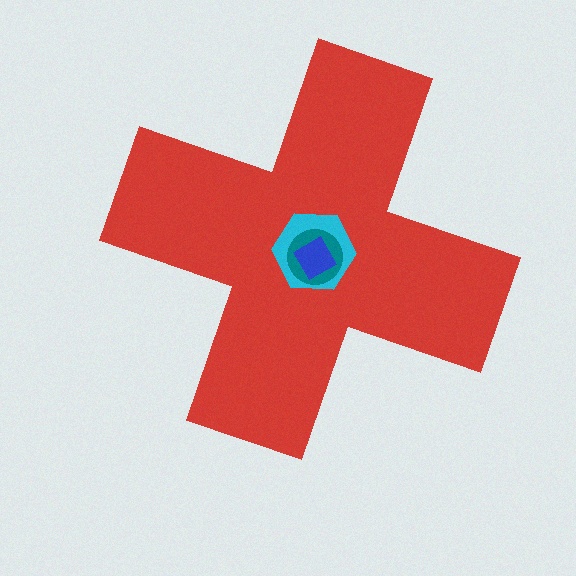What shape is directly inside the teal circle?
The blue square.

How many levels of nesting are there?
4.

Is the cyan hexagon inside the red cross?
Yes.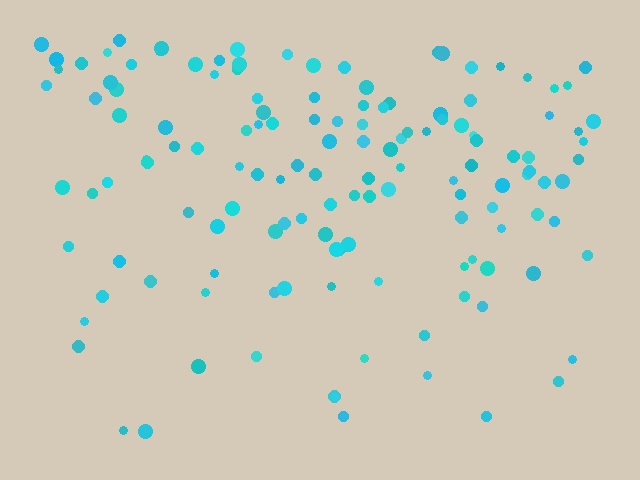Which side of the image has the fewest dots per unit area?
The bottom.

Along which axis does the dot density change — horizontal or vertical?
Vertical.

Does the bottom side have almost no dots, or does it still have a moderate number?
Still a moderate number, just noticeably fewer than the top.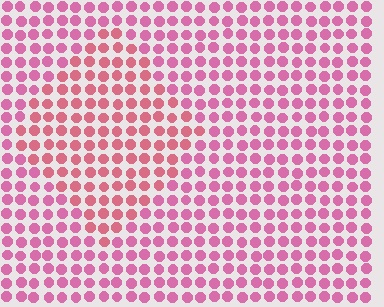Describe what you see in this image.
The image is filled with small pink elements in a uniform arrangement. A diamond-shaped region is visible where the elements are tinted to a slightly different hue, forming a subtle color boundary.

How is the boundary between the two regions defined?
The boundary is defined purely by a slight shift in hue (about 22 degrees). Spacing, size, and orientation are identical on both sides.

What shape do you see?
I see a diamond.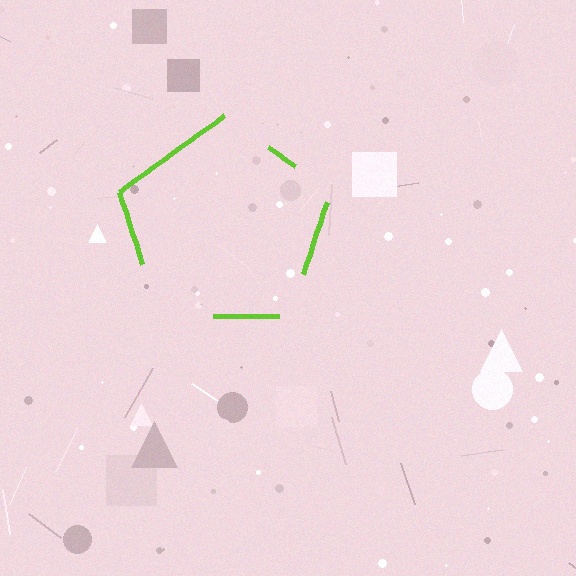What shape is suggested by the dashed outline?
The dashed outline suggests a pentagon.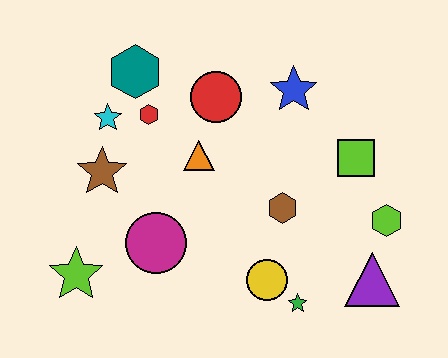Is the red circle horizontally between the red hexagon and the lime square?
Yes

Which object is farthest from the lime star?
The lime hexagon is farthest from the lime star.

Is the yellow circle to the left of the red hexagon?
No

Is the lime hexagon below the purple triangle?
No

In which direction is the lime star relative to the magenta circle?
The lime star is to the left of the magenta circle.